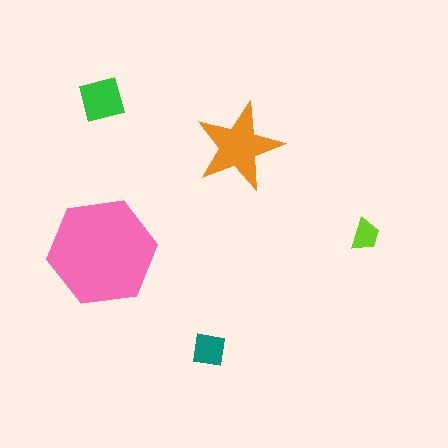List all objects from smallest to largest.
The lime trapezoid, the teal square, the green square, the orange star, the pink hexagon.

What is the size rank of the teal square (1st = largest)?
4th.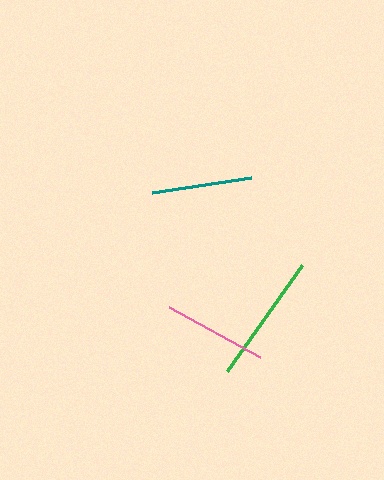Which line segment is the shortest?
The teal line is the shortest at approximately 101 pixels.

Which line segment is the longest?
The green line is the longest at approximately 130 pixels.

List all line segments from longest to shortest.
From longest to shortest: green, pink, teal.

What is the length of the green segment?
The green segment is approximately 130 pixels long.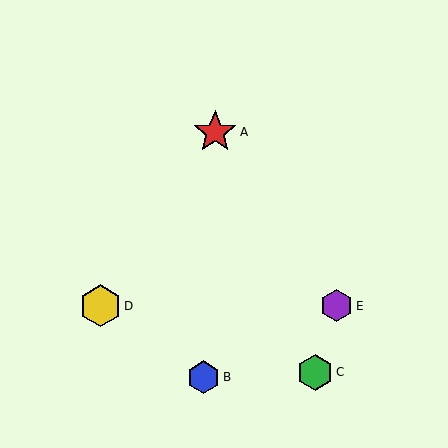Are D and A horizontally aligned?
No, D is at y≈306 and A is at y≈132.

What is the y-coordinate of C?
Object C is at y≈372.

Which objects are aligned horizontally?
Objects D, E are aligned horizontally.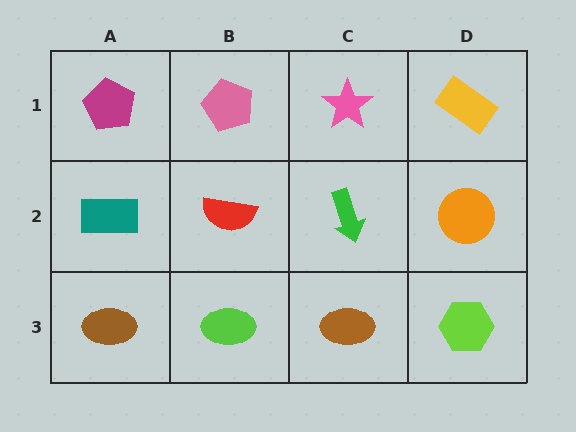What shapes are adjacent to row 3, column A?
A teal rectangle (row 2, column A), a lime ellipse (row 3, column B).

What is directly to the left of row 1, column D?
A pink star.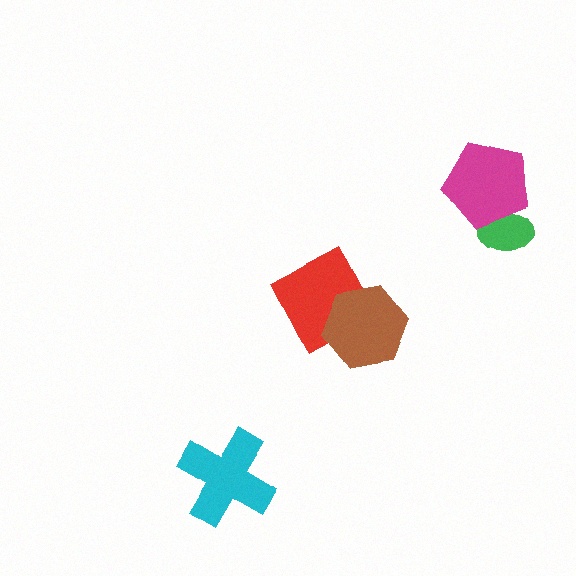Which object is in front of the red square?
The brown hexagon is in front of the red square.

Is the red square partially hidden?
Yes, it is partially covered by another shape.